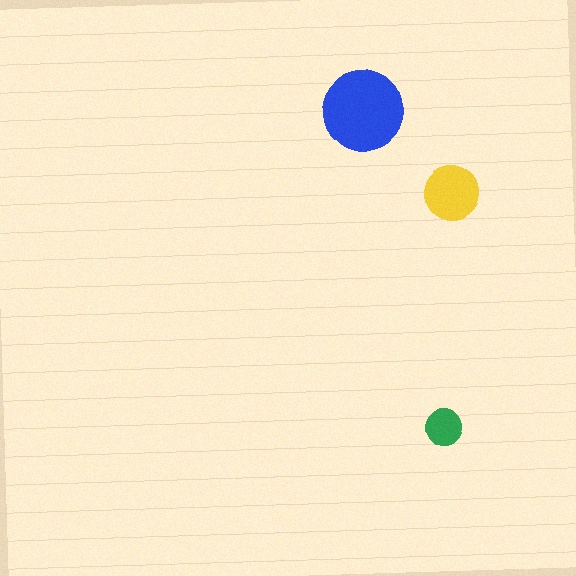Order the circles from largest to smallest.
the blue one, the yellow one, the green one.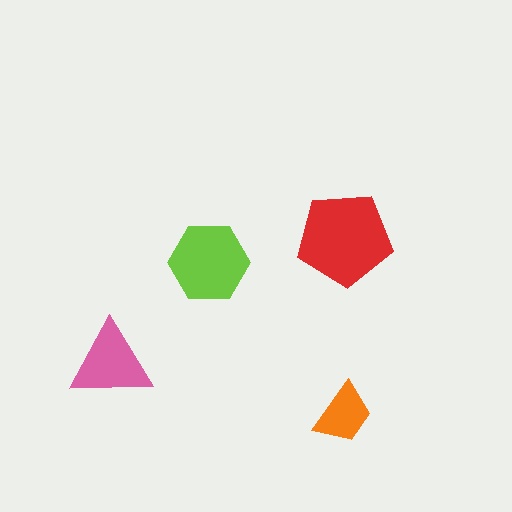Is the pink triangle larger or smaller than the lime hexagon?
Smaller.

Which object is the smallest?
The orange trapezoid.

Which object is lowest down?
The orange trapezoid is bottommost.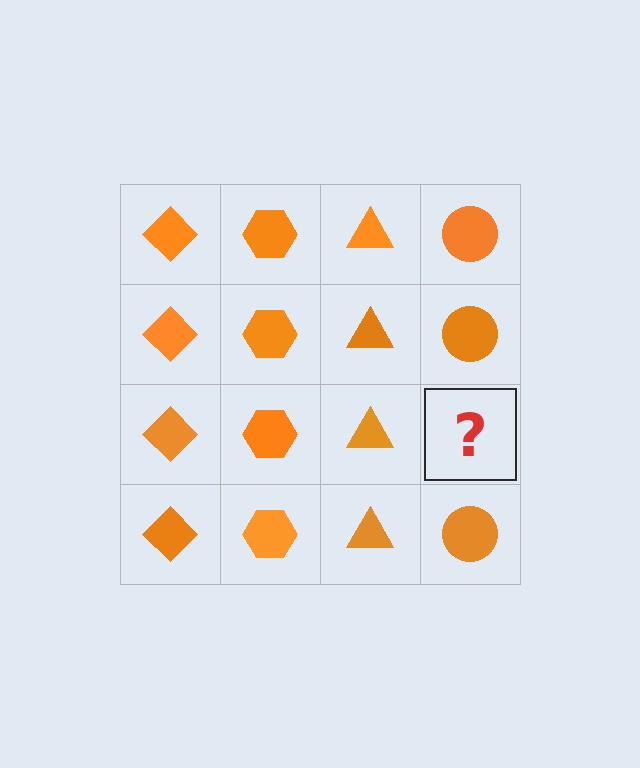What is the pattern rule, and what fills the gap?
The rule is that each column has a consistent shape. The gap should be filled with an orange circle.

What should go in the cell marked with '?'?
The missing cell should contain an orange circle.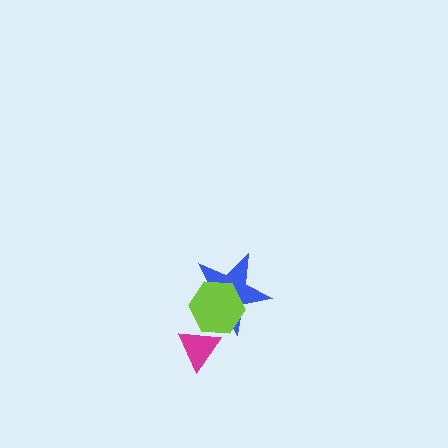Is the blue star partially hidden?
Yes, it is partially covered by another shape.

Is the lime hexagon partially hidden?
No, no other shape covers it.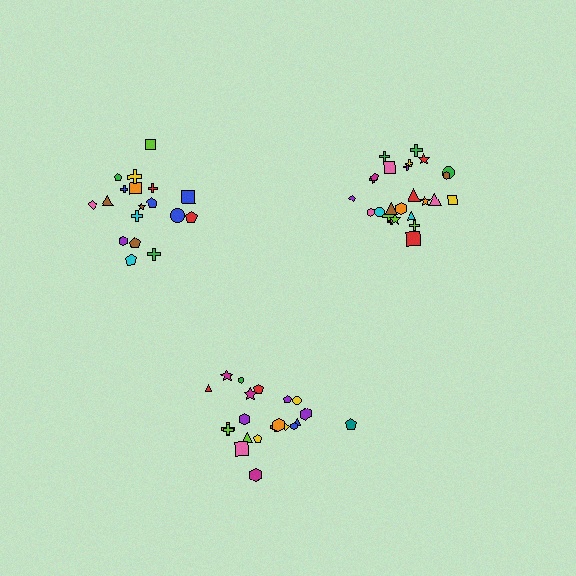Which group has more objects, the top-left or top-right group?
The top-right group.